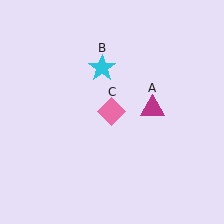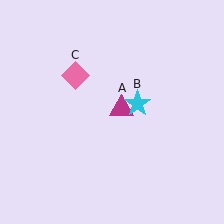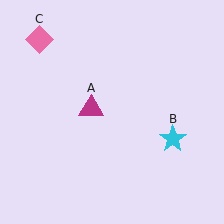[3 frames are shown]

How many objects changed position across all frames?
3 objects changed position: magenta triangle (object A), cyan star (object B), pink diamond (object C).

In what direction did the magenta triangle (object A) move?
The magenta triangle (object A) moved left.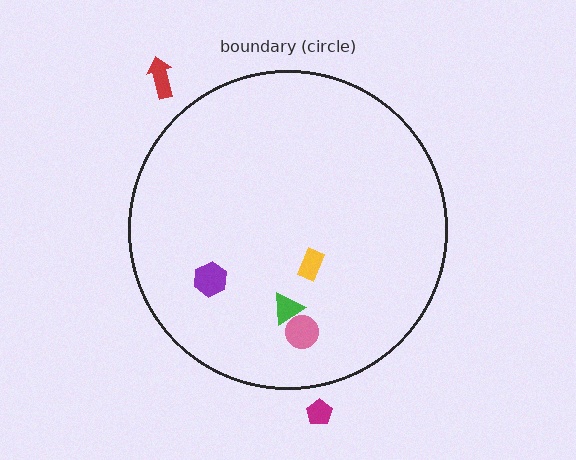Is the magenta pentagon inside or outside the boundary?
Outside.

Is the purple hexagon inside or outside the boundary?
Inside.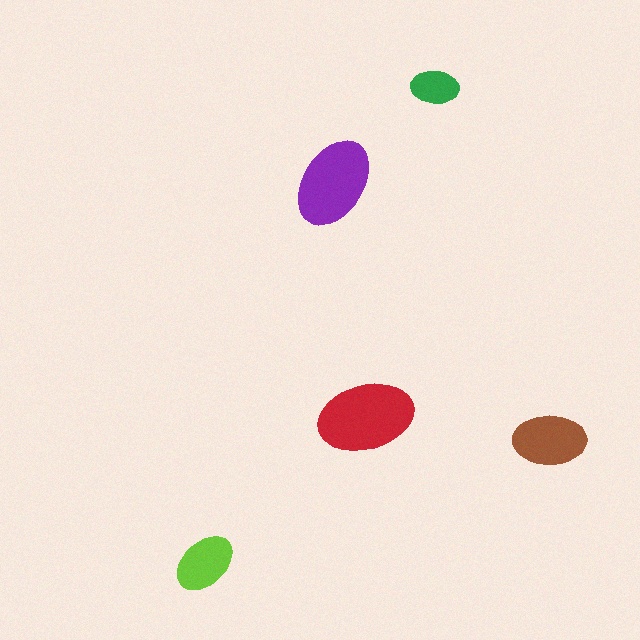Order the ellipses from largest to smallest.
the red one, the purple one, the brown one, the lime one, the green one.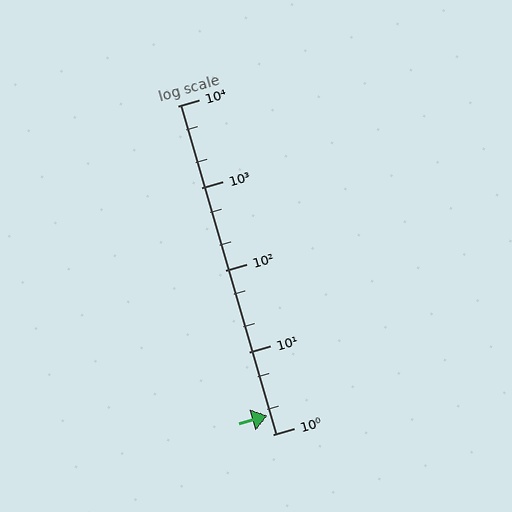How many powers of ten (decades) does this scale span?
The scale spans 4 decades, from 1 to 10000.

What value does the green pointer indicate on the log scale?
The pointer indicates approximately 1.7.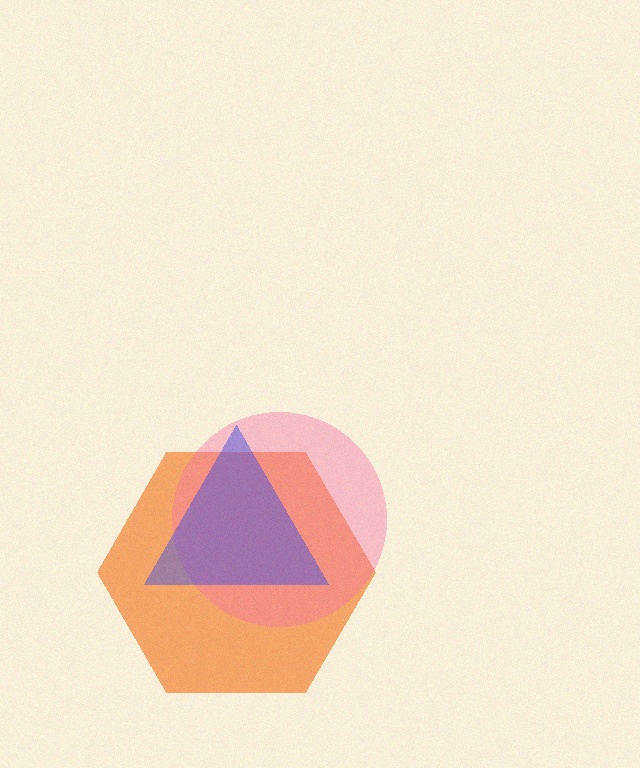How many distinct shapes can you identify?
There are 3 distinct shapes: an orange hexagon, a pink circle, a blue triangle.